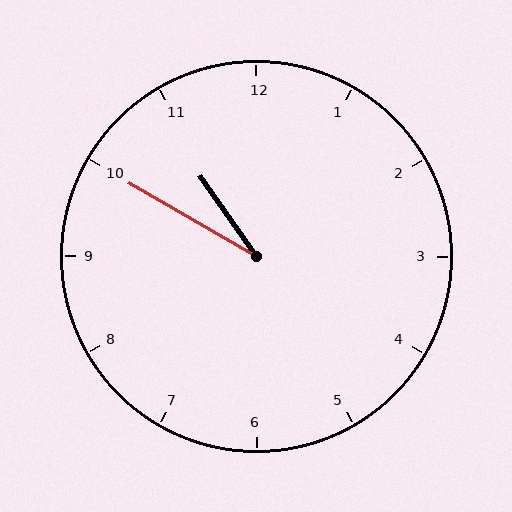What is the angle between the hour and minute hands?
Approximately 25 degrees.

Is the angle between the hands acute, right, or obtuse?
It is acute.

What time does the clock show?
10:50.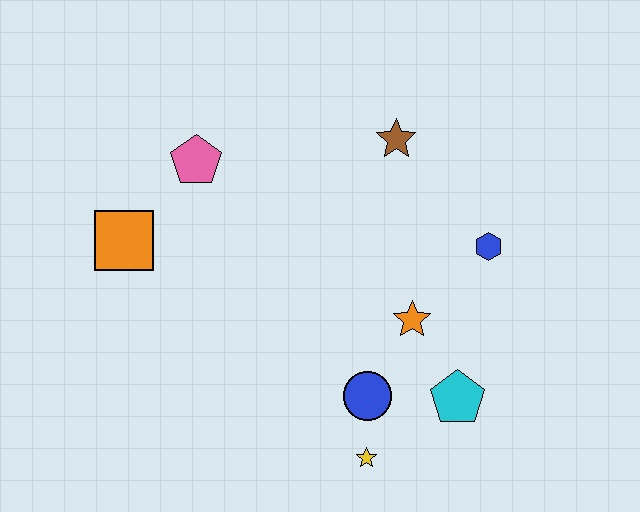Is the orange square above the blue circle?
Yes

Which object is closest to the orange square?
The pink pentagon is closest to the orange square.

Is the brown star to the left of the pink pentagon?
No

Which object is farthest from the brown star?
The yellow star is farthest from the brown star.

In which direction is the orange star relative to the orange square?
The orange star is to the right of the orange square.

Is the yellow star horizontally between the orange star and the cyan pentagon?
No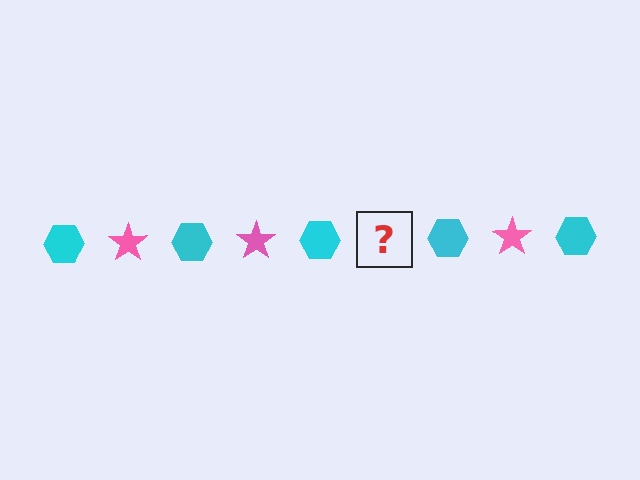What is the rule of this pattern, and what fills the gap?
The rule is that the pattern alternates between cyan hexagon and pink star. The gap should be filled with a pink star.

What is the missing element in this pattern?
The missing element is a pink star.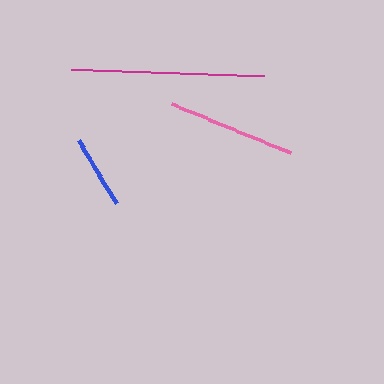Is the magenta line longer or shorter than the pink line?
The magenta line is longer than the pink line.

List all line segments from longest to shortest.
From longest to shortest: magenta, pink, blue.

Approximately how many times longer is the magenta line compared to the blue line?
The magenta line is approximately 2.6 times the length of the blue line.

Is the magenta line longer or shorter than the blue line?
The magenta line is longer than the blue line.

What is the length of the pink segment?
The pink segment is approximately 128 pixels long.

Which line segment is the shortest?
The blue line is the shortest at approximately 74 pixels.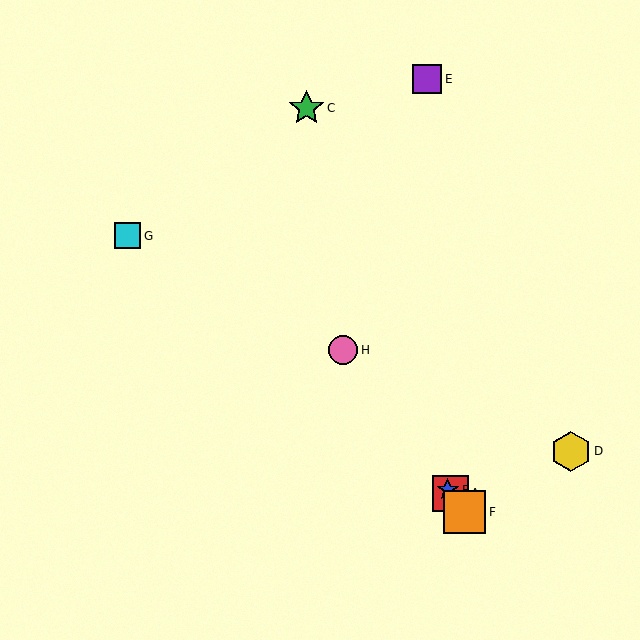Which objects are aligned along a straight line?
Objects A, B, F, H are aligned along a straight line.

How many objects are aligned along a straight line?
4 objects (A, B, F, H) are aligned along a straight line.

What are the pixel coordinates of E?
Object E is at (427, 79).